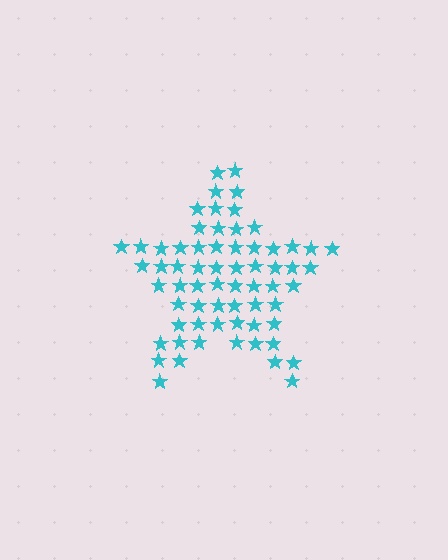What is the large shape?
The large shape is a star.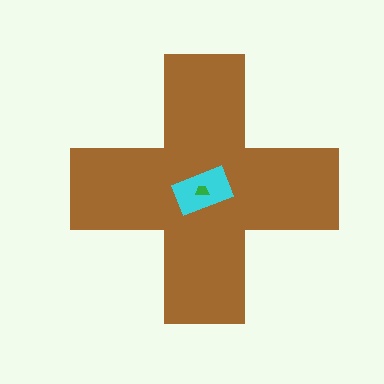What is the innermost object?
The green trapezoid.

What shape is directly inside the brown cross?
The cyan rectangle.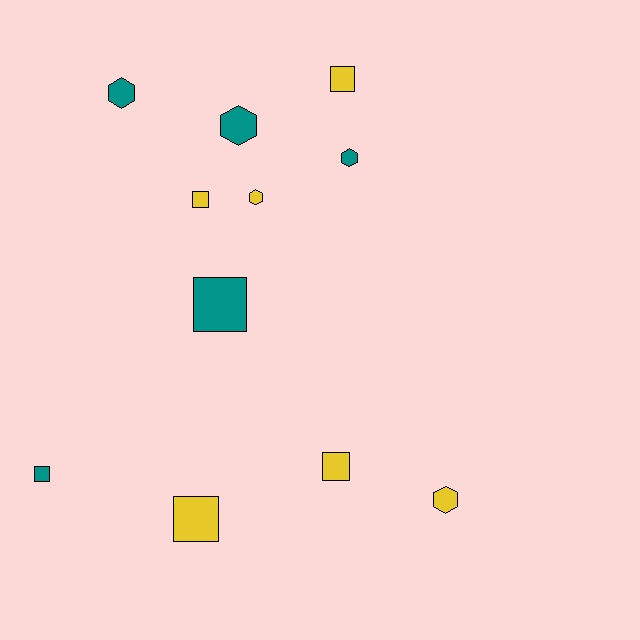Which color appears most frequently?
Yellow, with 6 objects.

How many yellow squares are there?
There are 4 yellow squares.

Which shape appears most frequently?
Square, with 6 objects.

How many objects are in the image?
There are 11 objects.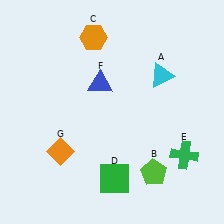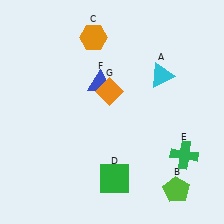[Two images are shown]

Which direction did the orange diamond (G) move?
The orange diamond (G) moved up.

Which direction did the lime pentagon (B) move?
The lime pentagon (B) moved right.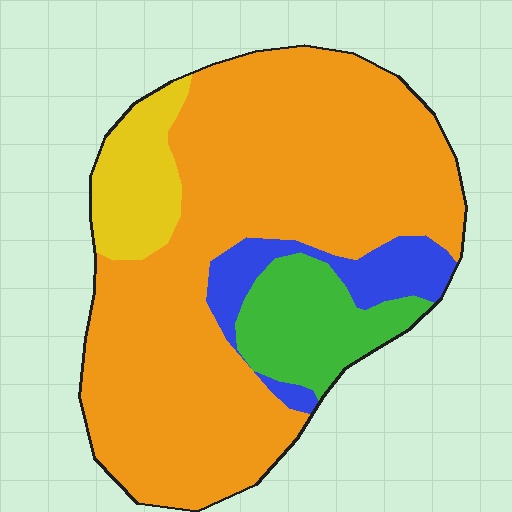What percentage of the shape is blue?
Blue covers roughly 10% of the shape.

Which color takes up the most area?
Orange, at roughly 70%.